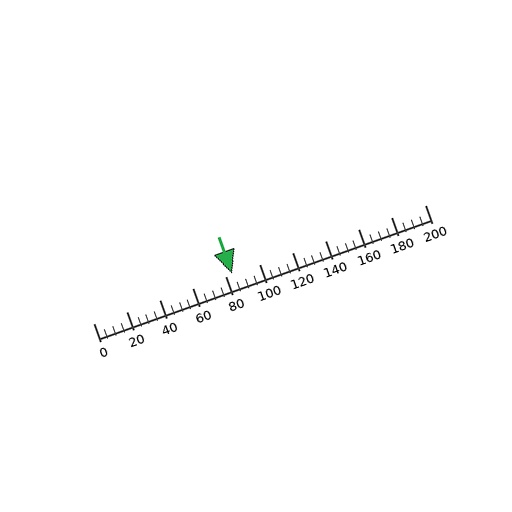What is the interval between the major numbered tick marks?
The major tick marks are spaced 20 units apart.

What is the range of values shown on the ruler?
The ruler shows values from 0 to 200.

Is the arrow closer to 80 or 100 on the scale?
The arrow is closer to 80.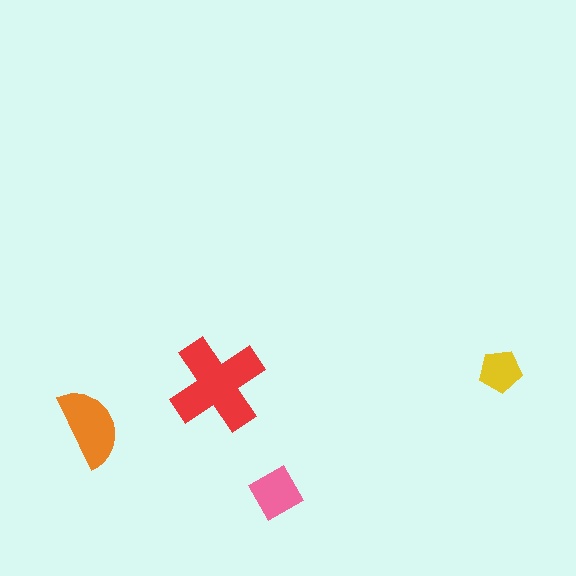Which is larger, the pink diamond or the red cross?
The red cross.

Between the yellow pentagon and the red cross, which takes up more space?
The red cross.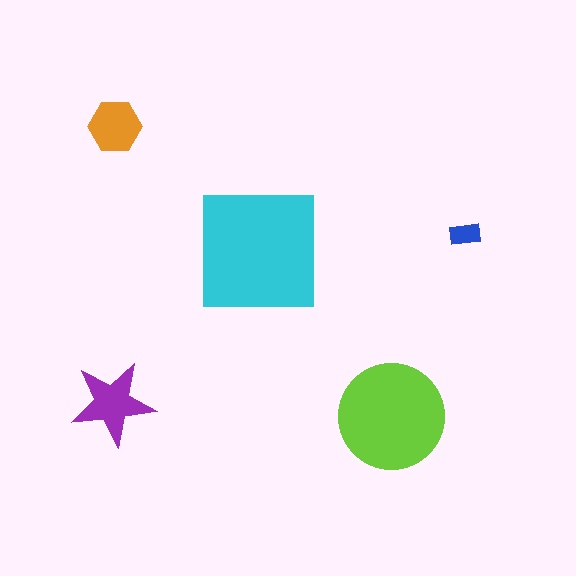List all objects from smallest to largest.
The blue rectangle, the orange hexagon, the purple star, the lime circle, the cyan square.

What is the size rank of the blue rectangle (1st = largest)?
5th.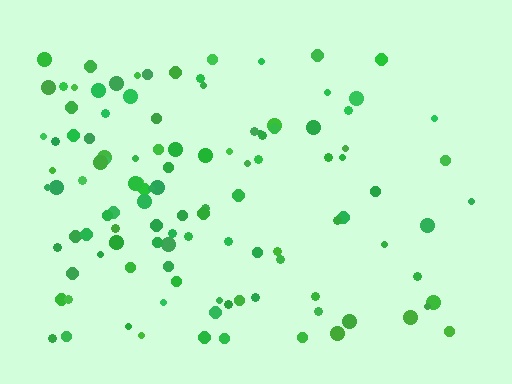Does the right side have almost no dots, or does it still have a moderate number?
Still a moderate number, just noticeably fewer than the left.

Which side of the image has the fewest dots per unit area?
The right.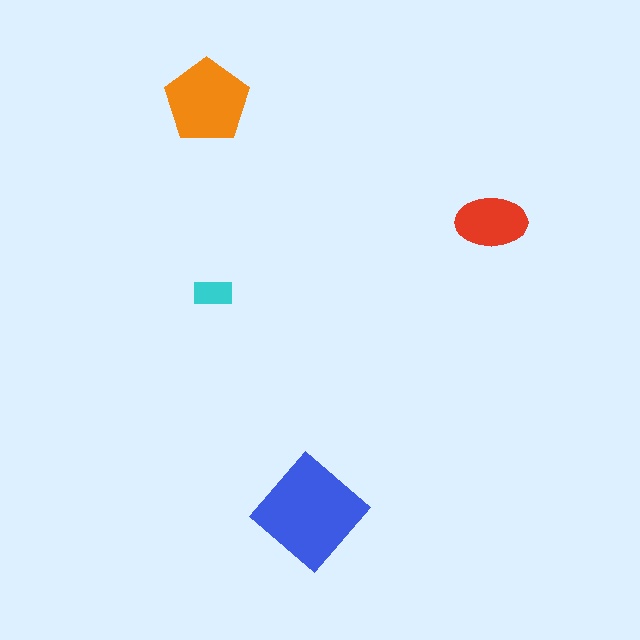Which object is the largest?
The blue diamond.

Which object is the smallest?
The cyan rectangle.